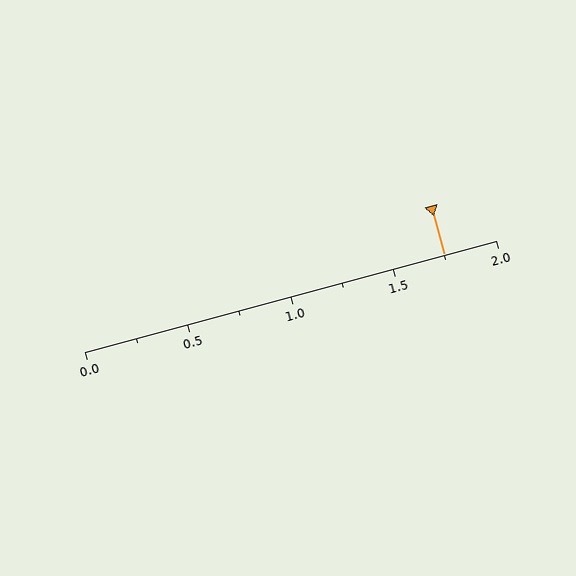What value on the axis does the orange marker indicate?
The marker indicates approximately 1.75.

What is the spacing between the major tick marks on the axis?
The major ticks are spaced 0.5 apart.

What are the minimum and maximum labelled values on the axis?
The axis runs from 0.0 to 2.0.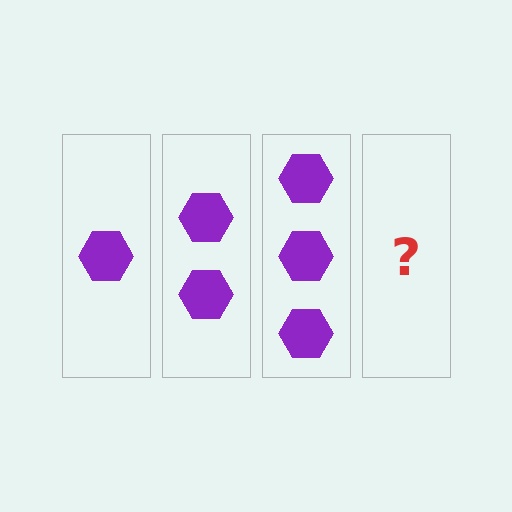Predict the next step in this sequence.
The next step is 4 hexagons.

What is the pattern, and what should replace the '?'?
The pattern is that each step adds one more hexagon. The '?' should be 4 hexagons.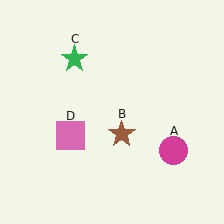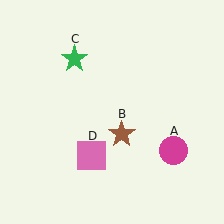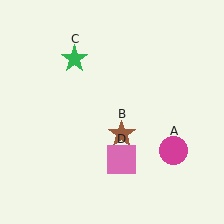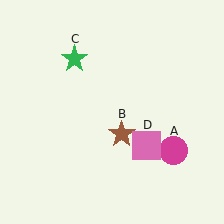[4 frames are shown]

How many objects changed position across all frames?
1 object changed position: pink square (object D).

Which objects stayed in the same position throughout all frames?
Magenta circle (object A) and brown star (object B) and green star (object C) remained stationary.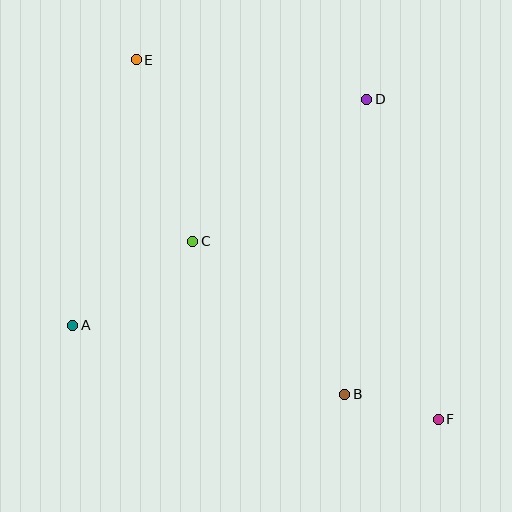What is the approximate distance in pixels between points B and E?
The distance between B and E is approximately 394 pixels.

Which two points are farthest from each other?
Points E and F are farthest from each other.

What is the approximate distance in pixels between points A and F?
The distance between A and F is approximately 377 pixels.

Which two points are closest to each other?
Points B and F are closest to each other.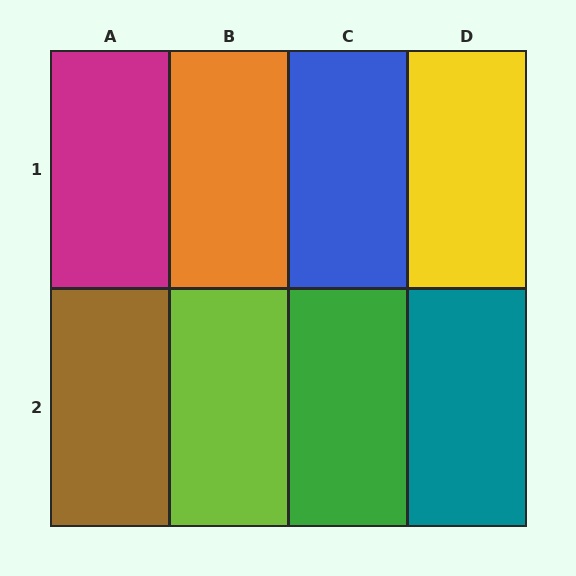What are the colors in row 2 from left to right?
Brown, lime, green, teal.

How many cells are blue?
1 cell is blue.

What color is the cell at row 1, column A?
Magenta.